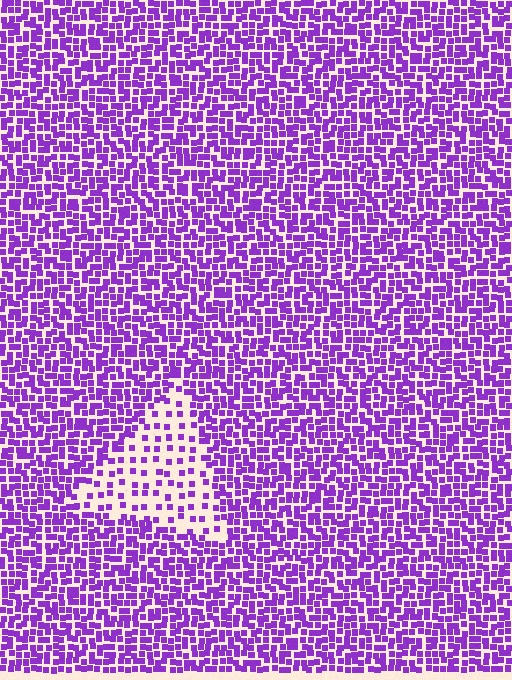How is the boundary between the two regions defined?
The boundary is defined by a change in element density (approximately 2.5x ratio). All elements are the same color, size, and shape.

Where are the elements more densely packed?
The elements are more densely packed outside the triangle boundary.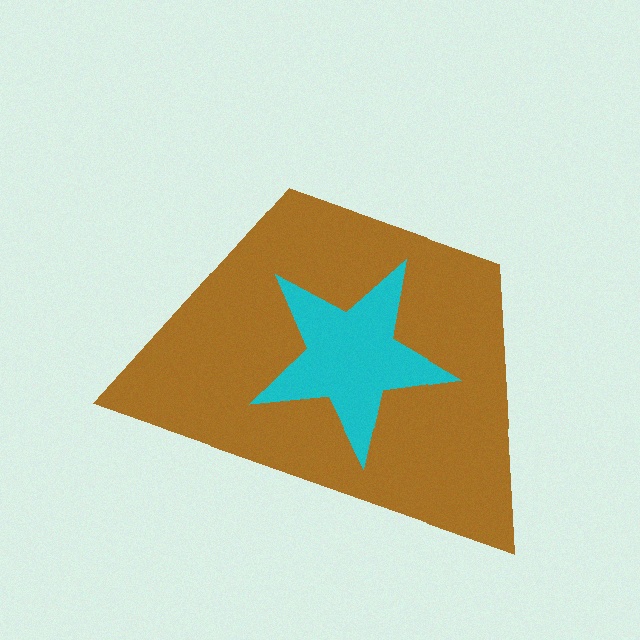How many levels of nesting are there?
2.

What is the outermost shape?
The brown trapezoid.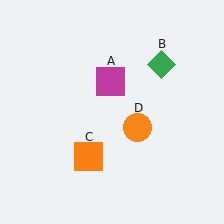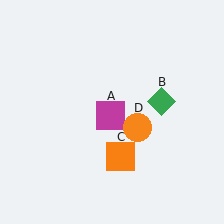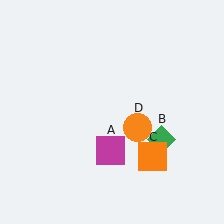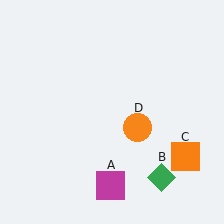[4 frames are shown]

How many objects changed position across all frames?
3 objects changed position: magenta square (object A), green diamond (object B), orange square (object C).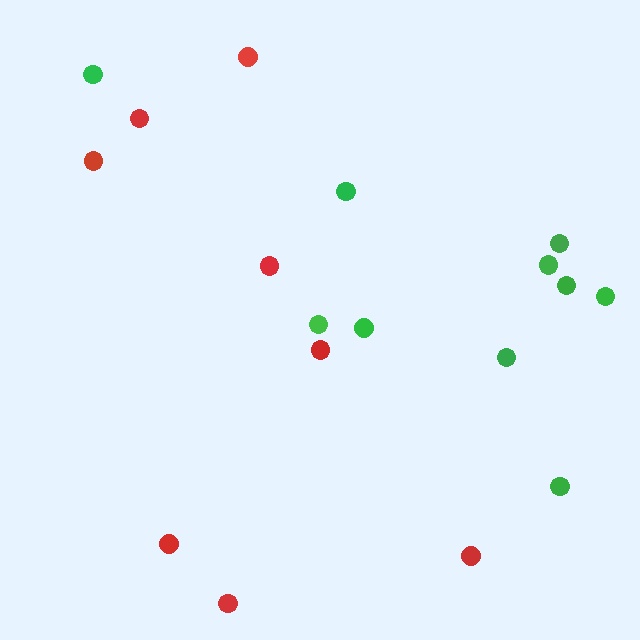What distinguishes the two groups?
There are 2 groups: one group of green circles (10) and one group of red circles (8).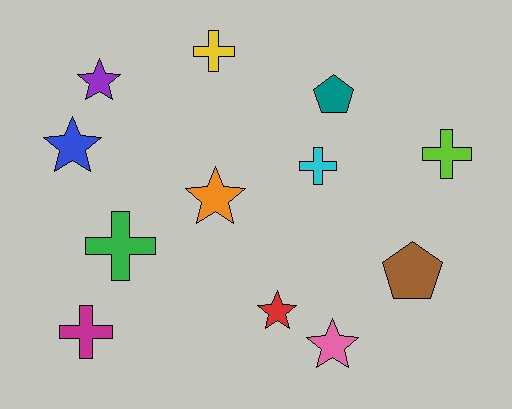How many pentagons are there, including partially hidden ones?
There are 2 pentagons.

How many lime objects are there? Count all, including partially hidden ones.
There is 1 lime object.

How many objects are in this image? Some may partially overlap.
There are 12 objects.